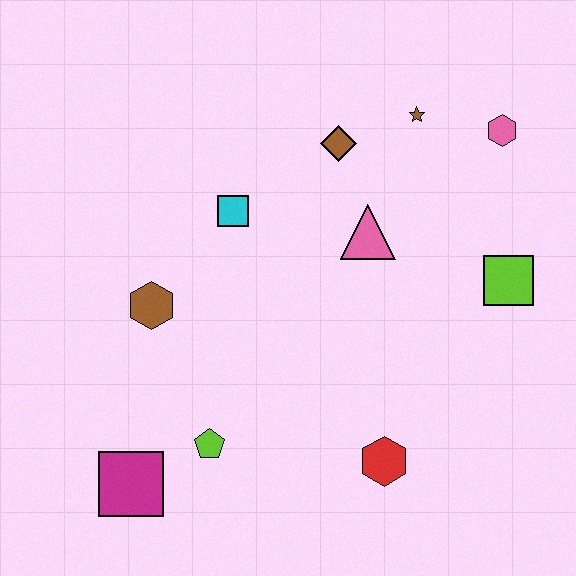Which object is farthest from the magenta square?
The pink hexagon is farthest from the magenta square.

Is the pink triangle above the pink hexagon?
No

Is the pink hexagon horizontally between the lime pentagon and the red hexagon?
No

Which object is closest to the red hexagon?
The lime pentagon is closest to the red hexagon.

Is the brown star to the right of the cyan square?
Yes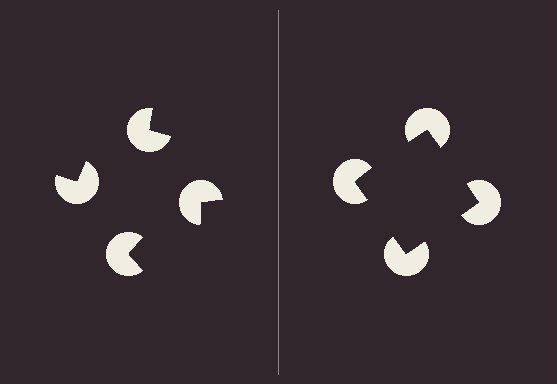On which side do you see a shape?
An illusory square appears on the right side. On the left side the wedge cuts are rotated, so no coherent shape forms.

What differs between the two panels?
The pac-man discs are positioned identically on both sides; only the wedge orientations differ. On the right they align to a square; on the left they are misaligned.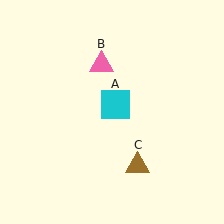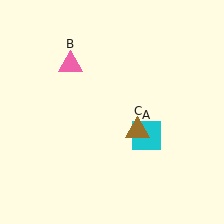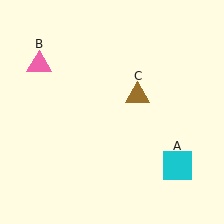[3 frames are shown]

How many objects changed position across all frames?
3 objects changed position: cyan square (object A), pink triangle (object B), brown triangle (object C).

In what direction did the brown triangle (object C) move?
The brown triangle (object C) moved up.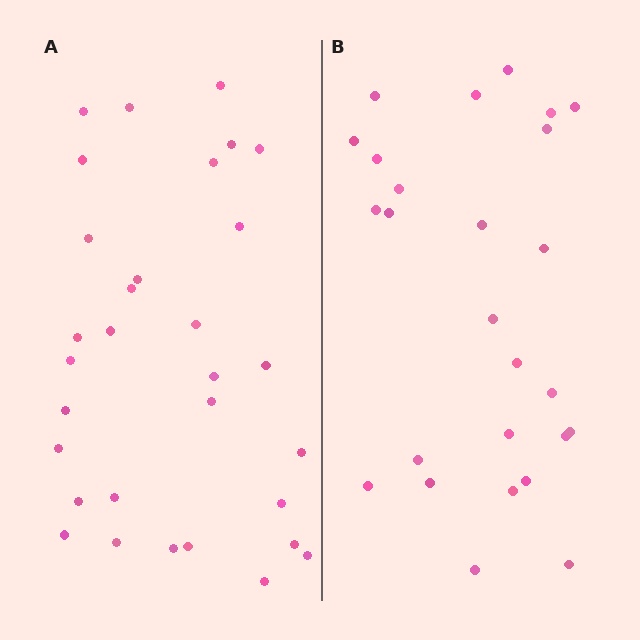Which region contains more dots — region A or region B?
Region A (the left region) has more dots.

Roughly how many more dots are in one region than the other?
Region A has about 5 more dots than region B.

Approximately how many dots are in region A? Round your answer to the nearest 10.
About 30 dots. (The exact count is 31, which rounds to 30.)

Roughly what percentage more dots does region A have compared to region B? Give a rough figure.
About 20% more.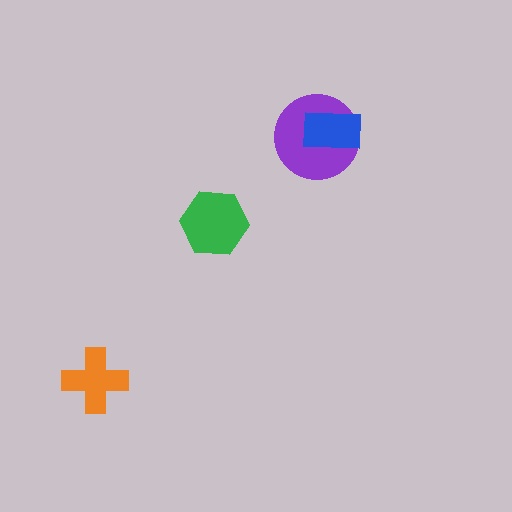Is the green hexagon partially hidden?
No, no other shape covers it.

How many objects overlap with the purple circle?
1 object overlaps with the purple circle.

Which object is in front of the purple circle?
The blue rectangle is in front of the purple circle.